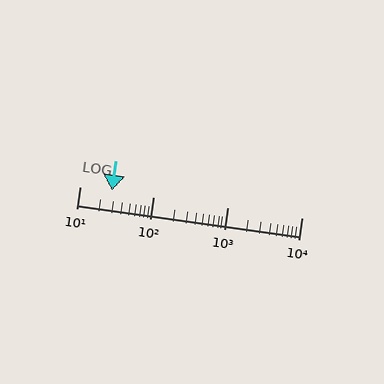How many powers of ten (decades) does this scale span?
The scale spans 3 decades, from 10 to 10000.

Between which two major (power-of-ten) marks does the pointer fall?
The pointer is between 10 and 100.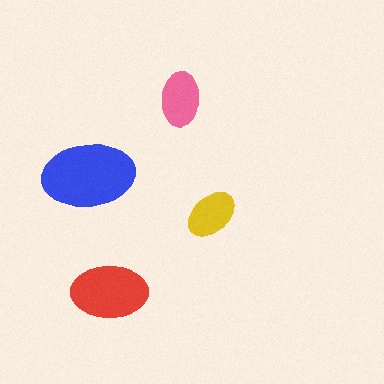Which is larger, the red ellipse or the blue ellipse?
The blue one.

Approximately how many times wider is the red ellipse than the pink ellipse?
About 1.5 times wider.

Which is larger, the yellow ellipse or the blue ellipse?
The blue one.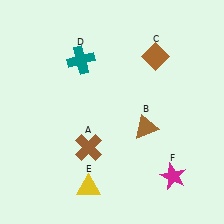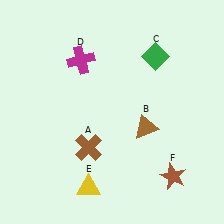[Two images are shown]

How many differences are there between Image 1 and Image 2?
There are 3 differences between the two images.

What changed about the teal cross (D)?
In Image 1, D is teal. In Image 2, it changed to magenta.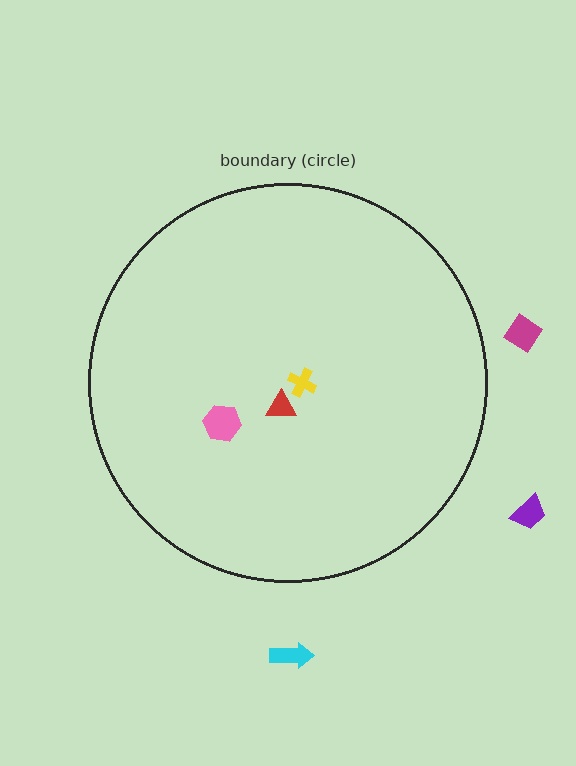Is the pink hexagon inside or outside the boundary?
Inside.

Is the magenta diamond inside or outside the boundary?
Outside.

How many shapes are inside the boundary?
3 inside, 3 outside.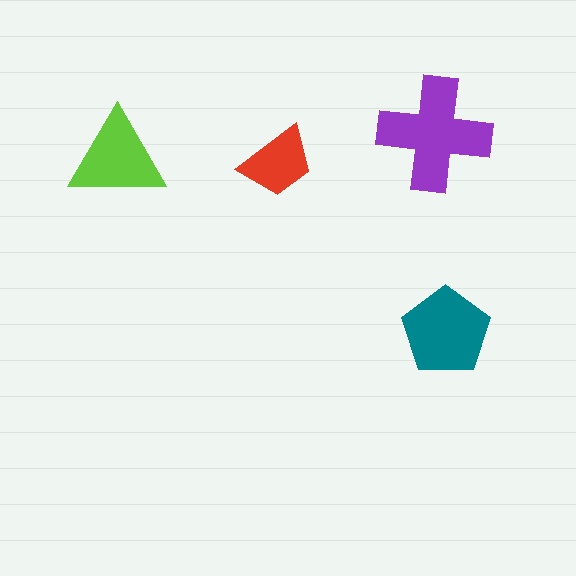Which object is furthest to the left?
The lime triangle is leftmost.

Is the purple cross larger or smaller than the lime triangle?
Larger.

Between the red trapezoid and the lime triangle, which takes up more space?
The lime triangle.